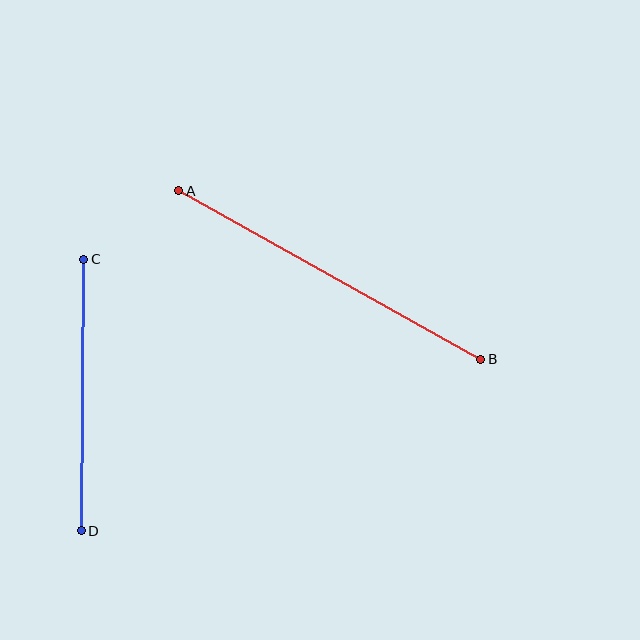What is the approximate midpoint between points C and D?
The midpoint is at approximately (82, 395) pixels.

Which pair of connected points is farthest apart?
Points A and B are farthest apart.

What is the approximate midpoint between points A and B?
The midpoint is at approximately (330, 275) pixels.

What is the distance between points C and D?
The distance is approximately 271 pixels.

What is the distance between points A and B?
The distance is approximately 346 pixels.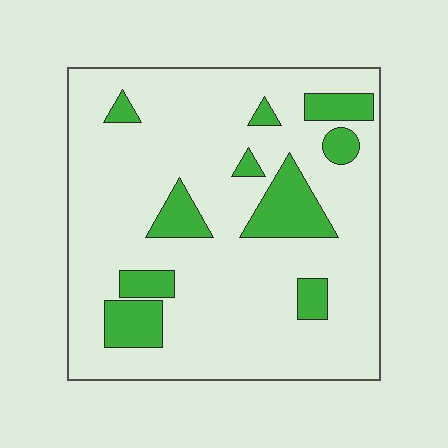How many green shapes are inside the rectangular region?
10.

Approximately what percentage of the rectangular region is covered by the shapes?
Approximately 15%.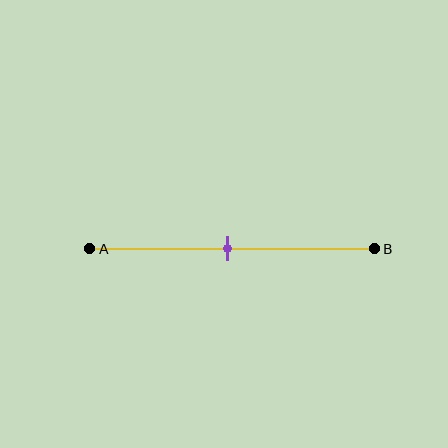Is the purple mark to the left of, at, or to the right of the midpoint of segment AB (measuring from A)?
The purple mark is approximately at the midpoint of segment AB.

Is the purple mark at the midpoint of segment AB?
Yes, the mark is approximately at the midpoint.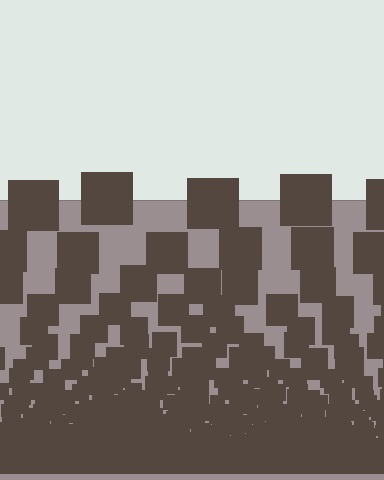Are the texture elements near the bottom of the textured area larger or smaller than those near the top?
Smaller. The gradient is inverted — elements near the bottom are smaller and denser.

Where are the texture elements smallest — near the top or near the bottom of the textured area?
Near the bottom.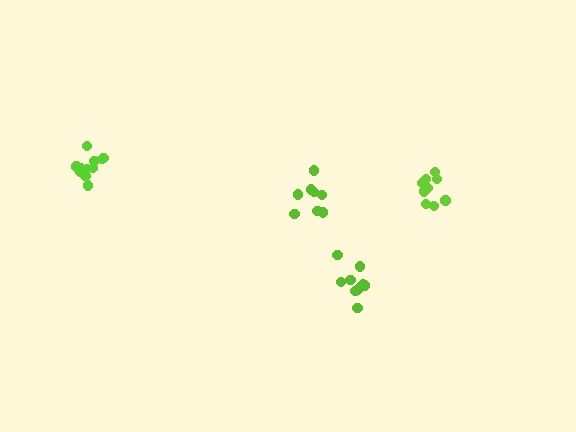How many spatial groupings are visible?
There are 4 spatial groupings.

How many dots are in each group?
Group 1: 11 dots, Group 2: 10 dots, Group 3: 10 dots, Group 4: 8 dots (39 total).